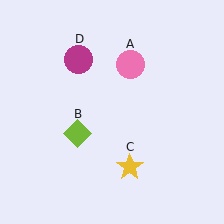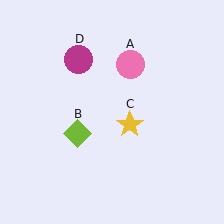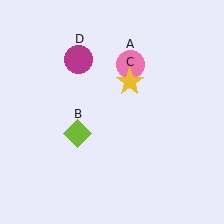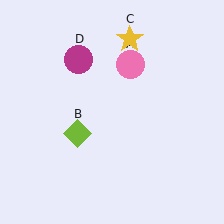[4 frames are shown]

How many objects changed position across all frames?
1 object changed position: yellow star (object C).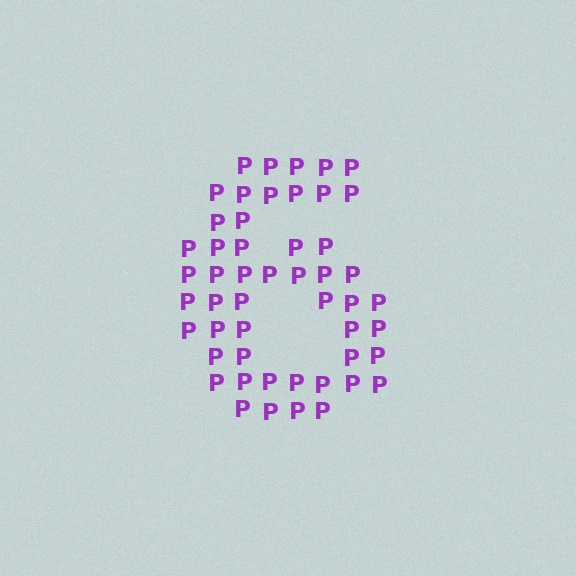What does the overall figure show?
The overall figure shows the digit 6.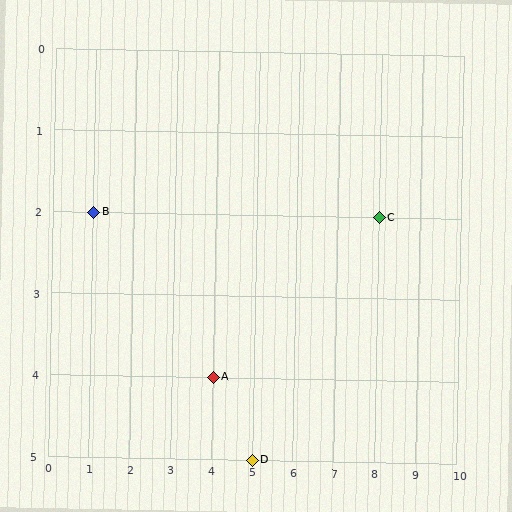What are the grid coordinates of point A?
Point A is at grid coordinates (4, 4).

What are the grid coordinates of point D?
Point D is at grid coordinates (5, 5).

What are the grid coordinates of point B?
Point B is at grid coordinates (1, 2).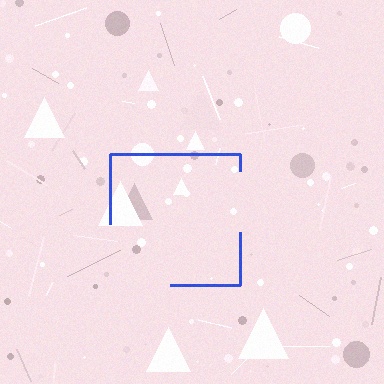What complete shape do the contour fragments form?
The contour fragments form a square.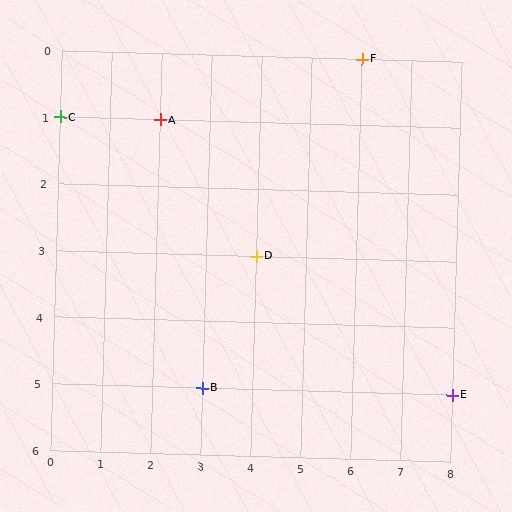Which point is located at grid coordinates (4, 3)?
Point D is at (4, 3).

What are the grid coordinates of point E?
Point E is at grid coordinates (8, 5).